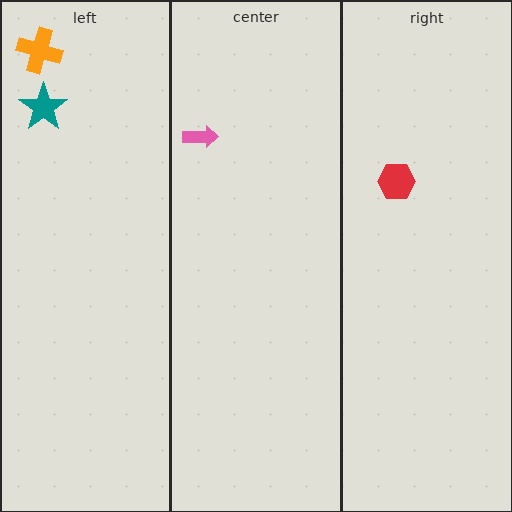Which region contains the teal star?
The left region.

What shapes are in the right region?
The red hexagon.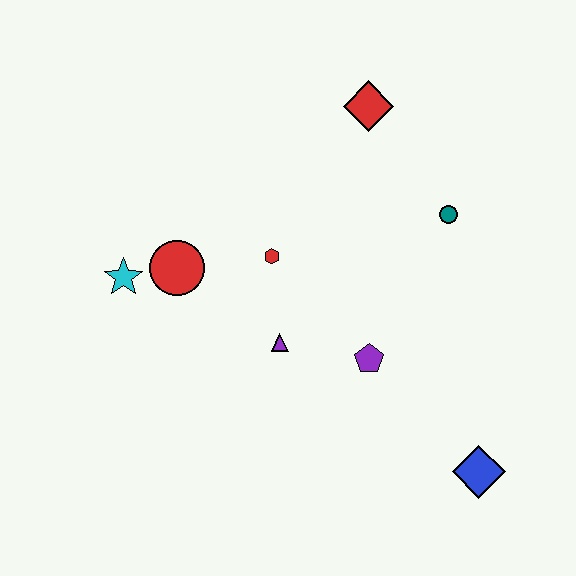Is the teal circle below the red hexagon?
No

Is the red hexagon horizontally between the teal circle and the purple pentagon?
No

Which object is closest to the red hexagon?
The purple triangle is closest to the red hexagon.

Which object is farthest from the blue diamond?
The cyan star is farthest from the blue diamond.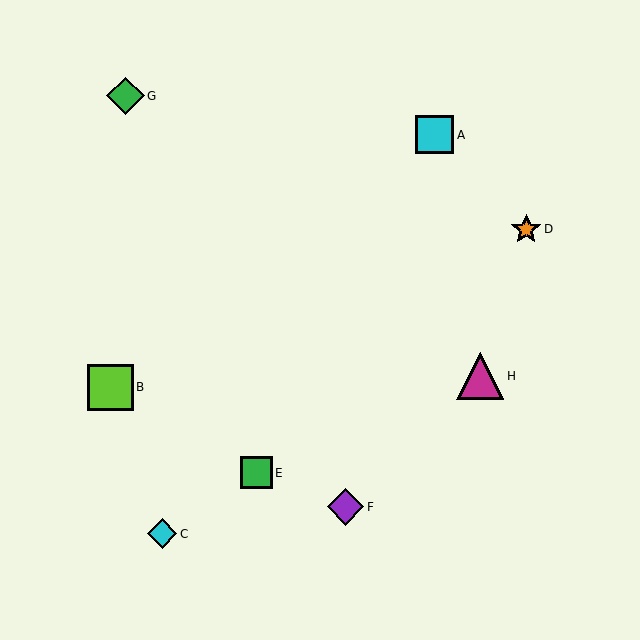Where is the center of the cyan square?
The center of the cyan square is at (435, 135).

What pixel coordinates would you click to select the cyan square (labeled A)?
Click at (435, 135) to select the cyan square A.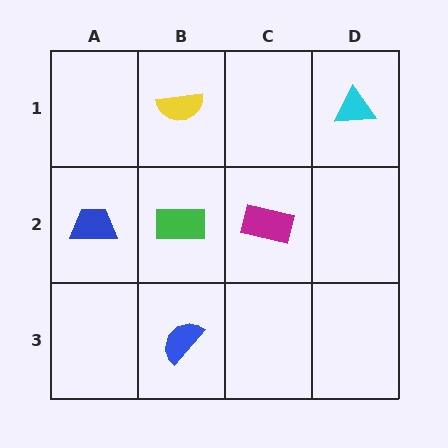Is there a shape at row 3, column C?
No, that cell is empty.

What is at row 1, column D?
A cyan triangle.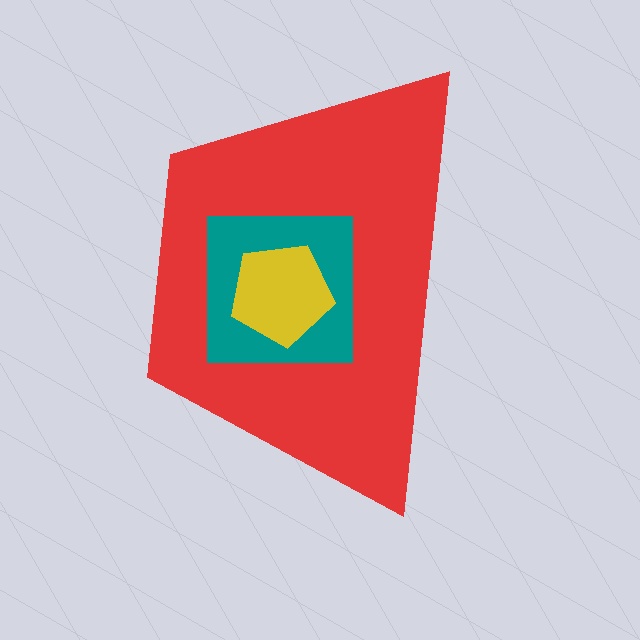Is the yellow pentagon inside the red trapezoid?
Yes.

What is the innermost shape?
The yellow pentagon.